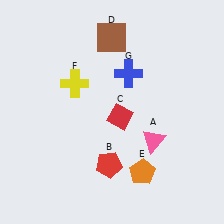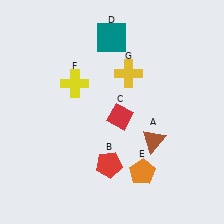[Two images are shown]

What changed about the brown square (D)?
In Image 1, D is brown. In Image 2, it changed to teal.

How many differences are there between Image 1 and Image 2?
There are 3 differences between the two images.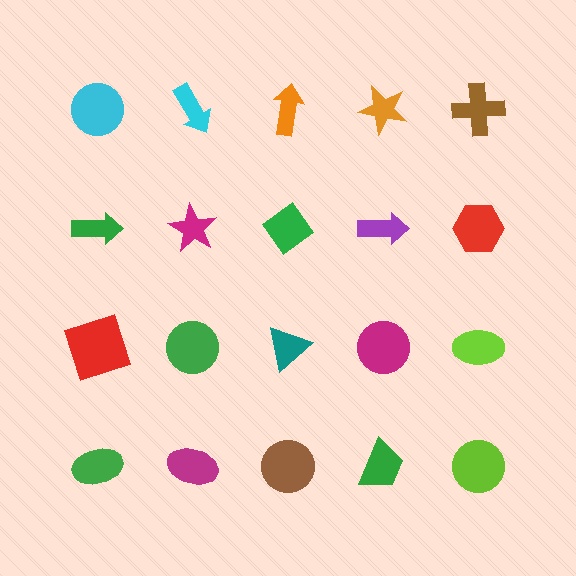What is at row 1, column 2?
A cyan arrow.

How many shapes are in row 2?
5 shapes.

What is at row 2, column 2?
A magenta star.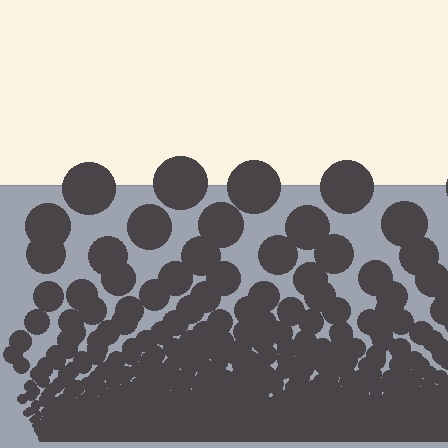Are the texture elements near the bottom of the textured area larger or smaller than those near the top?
Smaller. The gradient is inverted — elements near the bottom are smaller and denser.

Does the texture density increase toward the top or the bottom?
Density increases toward the bottom.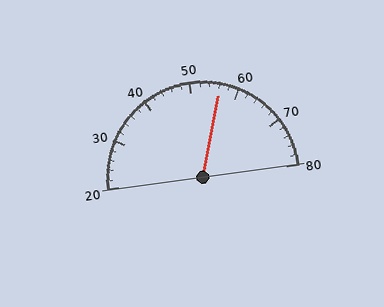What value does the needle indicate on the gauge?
The needle indicates approximately 56.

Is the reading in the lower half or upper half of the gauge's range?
The reading is in the upper half of the range (20 to 80).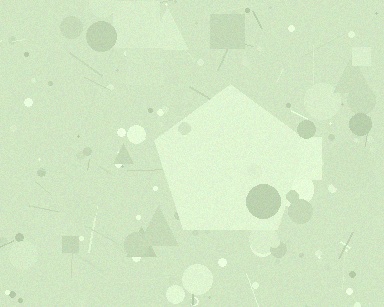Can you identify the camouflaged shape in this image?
The camouflaged shape is a pentagon.